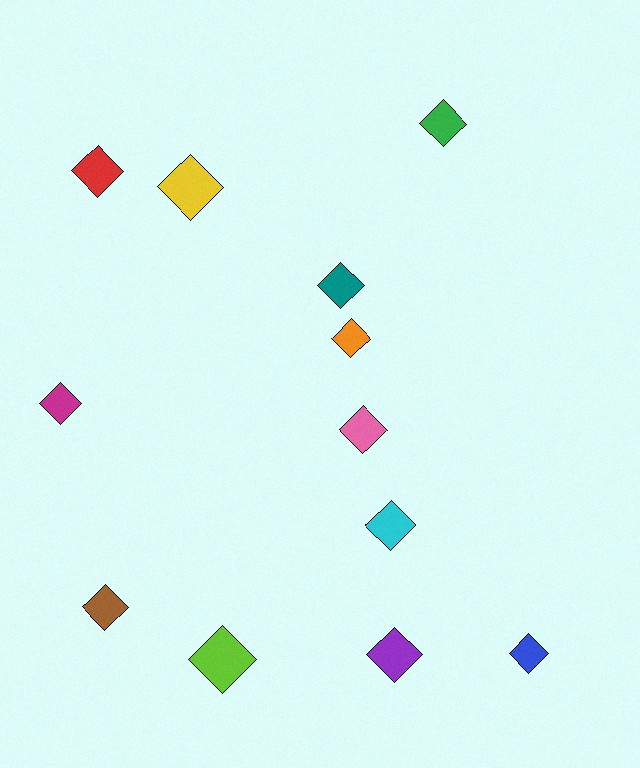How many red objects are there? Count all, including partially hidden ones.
There is 1 red object.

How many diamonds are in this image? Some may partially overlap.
There are 12 diamonds.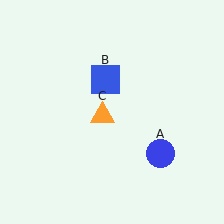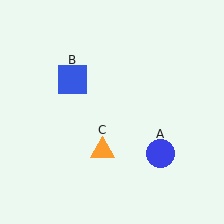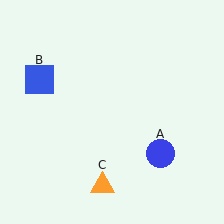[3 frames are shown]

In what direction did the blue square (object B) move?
The blue square (object B) moved left.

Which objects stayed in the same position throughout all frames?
Blue circle (object A) remained stationary.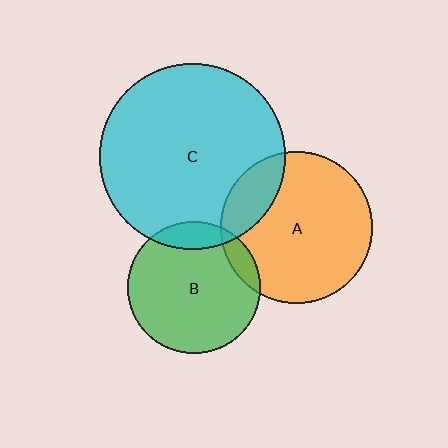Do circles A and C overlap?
Yes.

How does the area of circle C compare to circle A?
Approximately 1.5 times.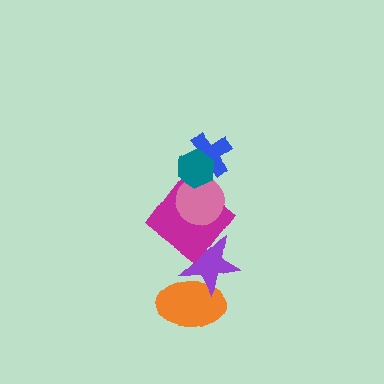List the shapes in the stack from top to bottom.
From top to bottom: the teal hexagon, the blue cross, the pink circle, the magenta diamond, the purple star, the orange ellipse.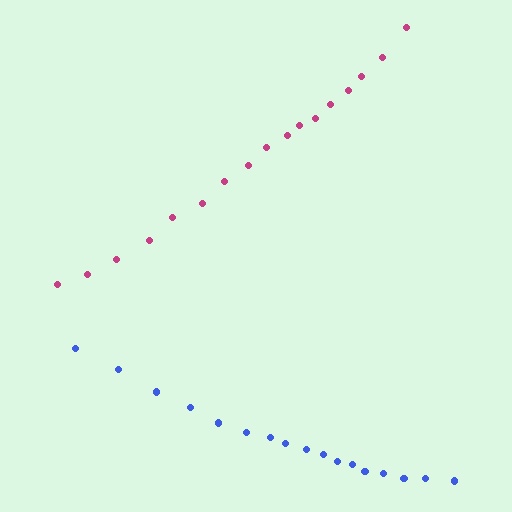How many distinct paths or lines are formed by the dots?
There are 2 distinct paths.